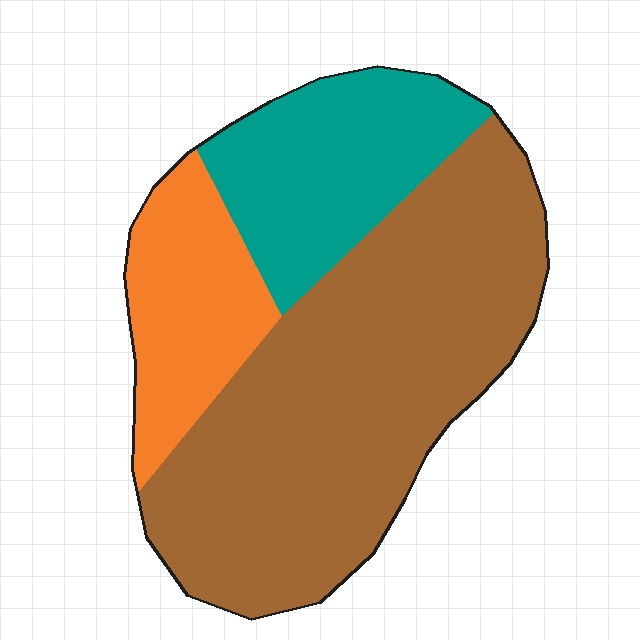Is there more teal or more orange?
Teal.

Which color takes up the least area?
Orange, at roughly 20%.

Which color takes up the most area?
Brown, at roughly 60%.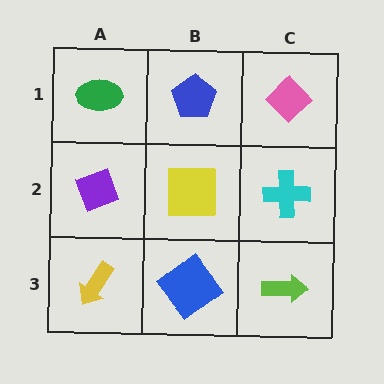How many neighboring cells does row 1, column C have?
2.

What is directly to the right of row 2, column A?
A yellow square.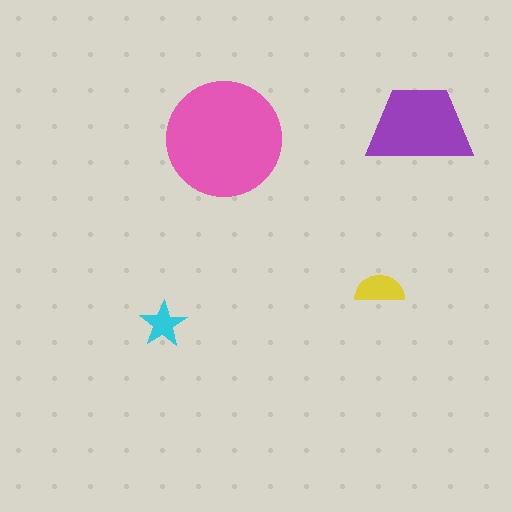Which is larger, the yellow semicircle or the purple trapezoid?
The purple trapezoid.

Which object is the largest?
The pink circle.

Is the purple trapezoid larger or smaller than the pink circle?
Smaller.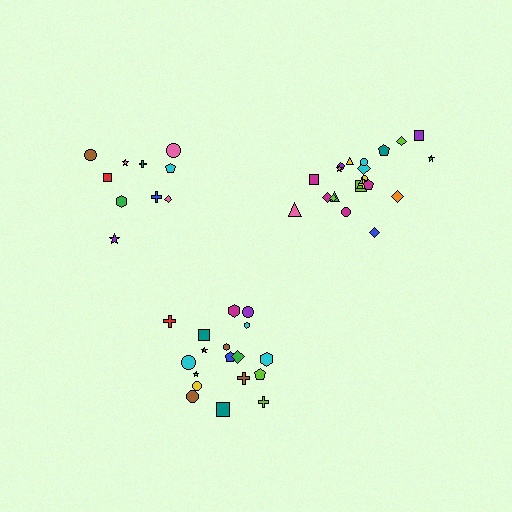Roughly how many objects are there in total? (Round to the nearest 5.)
Roughly 50 objects in total.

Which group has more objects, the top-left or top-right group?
The top-right group.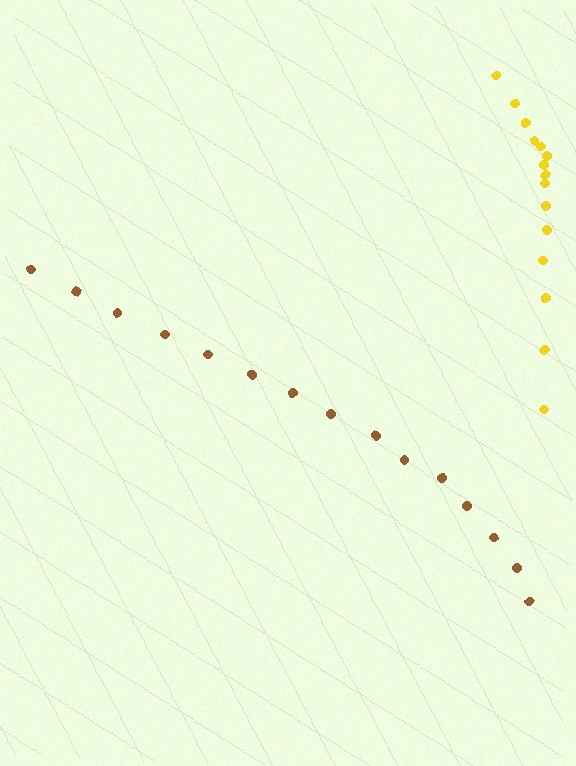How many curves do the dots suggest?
There are 2 distinct paths.